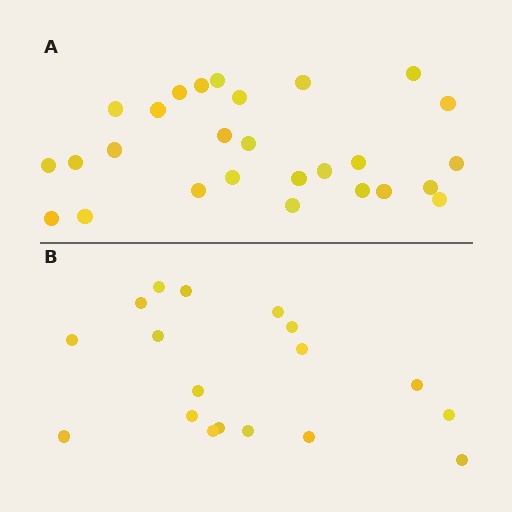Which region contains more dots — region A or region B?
Region A (the top region) has more dots.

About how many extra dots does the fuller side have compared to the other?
Region A has roughly 8 or so more dots than region B.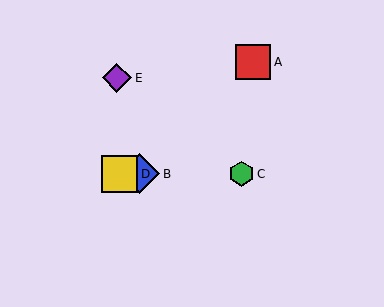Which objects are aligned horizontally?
Objects B, C, D are aligned horizontally.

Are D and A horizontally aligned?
No, D is at y≈174 and A is at y≈62.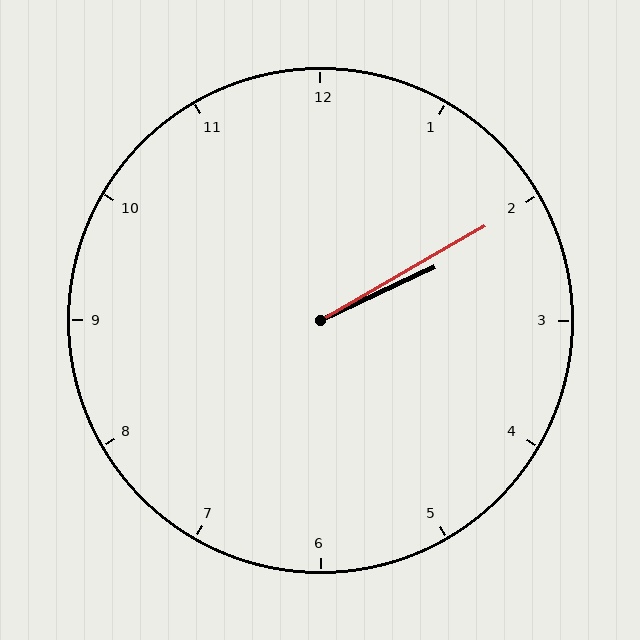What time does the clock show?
2:10.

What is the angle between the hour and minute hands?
Approximately 5 degrees.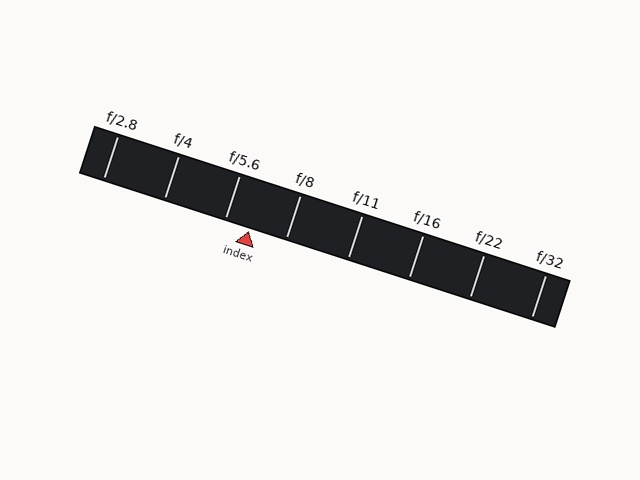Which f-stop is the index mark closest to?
The index mark is closest to f/5.6.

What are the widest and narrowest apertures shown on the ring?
The widest aperture shown is f/2.8 and the narrowest is f/32.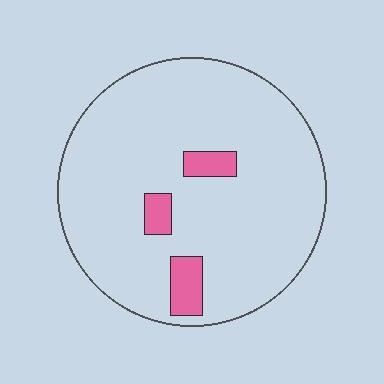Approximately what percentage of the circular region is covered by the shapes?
Approximately 10%.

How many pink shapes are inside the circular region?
3.